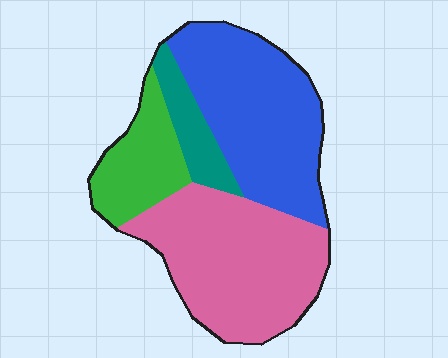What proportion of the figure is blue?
Blue covers 36% of the figure.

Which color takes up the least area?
Teal, at roughly 10%.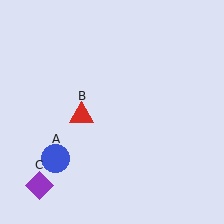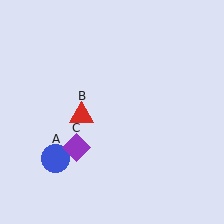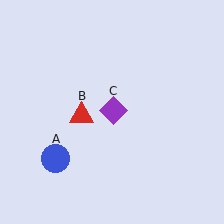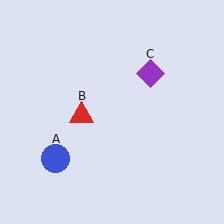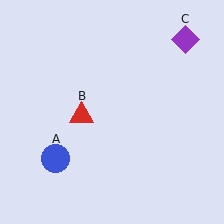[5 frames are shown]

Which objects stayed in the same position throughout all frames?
Blue circle (object A) and red triangle (object B) remained stationary.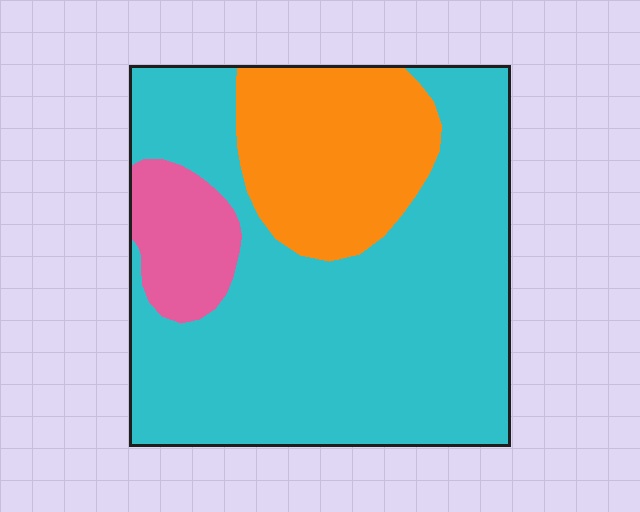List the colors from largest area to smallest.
From largest to smallest: cyan, orange, pink.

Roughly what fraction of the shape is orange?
Orange takes up about one fifth (1/5) of the shape.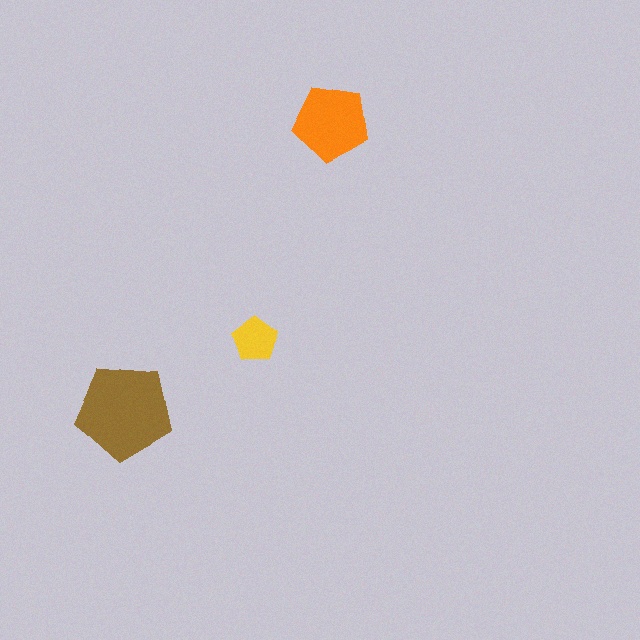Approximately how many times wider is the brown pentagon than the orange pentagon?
About 1.5 times wider.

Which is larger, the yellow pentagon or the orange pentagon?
The orange one.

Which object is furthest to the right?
The orange pentagon is rightmost.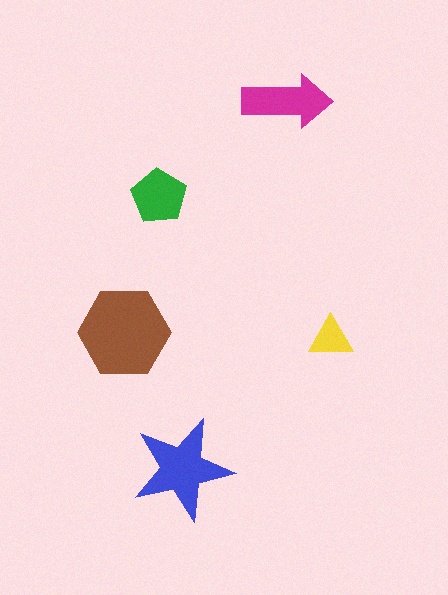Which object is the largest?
The brown hexagon.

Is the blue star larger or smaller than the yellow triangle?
Larger.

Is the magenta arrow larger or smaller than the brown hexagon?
Smaller.